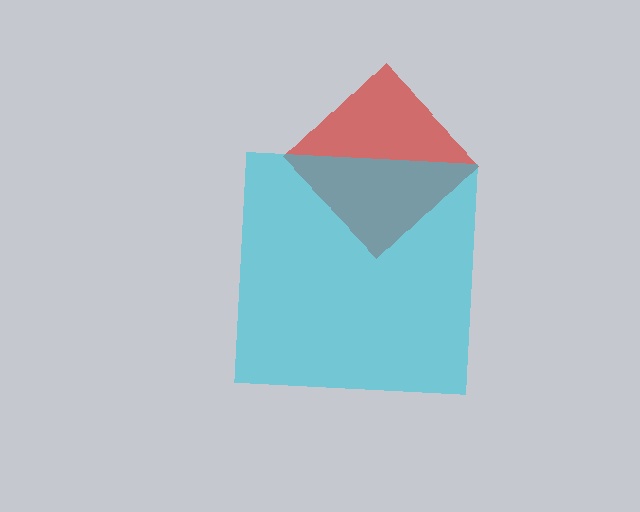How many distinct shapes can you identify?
There are 2 distinct shapes: a red diamond, a cyan square.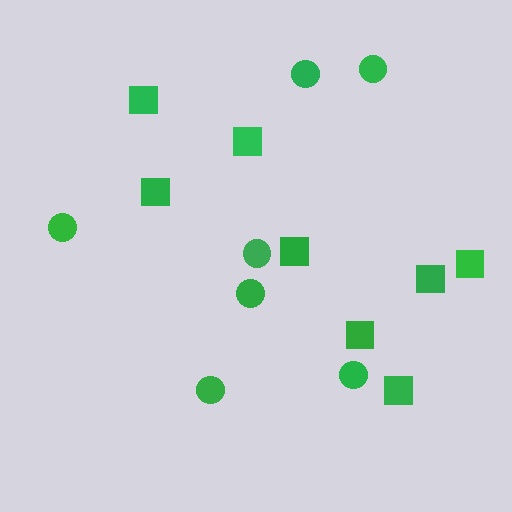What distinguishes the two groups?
There are 2 groups: one group of circles (7) and one group of squares (8).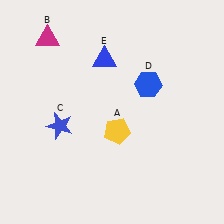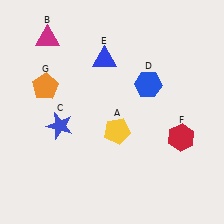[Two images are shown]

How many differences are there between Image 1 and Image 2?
There are 2 differences between the two images.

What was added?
A red hexagon (F), an orange pentagon (G) were added in Image 2.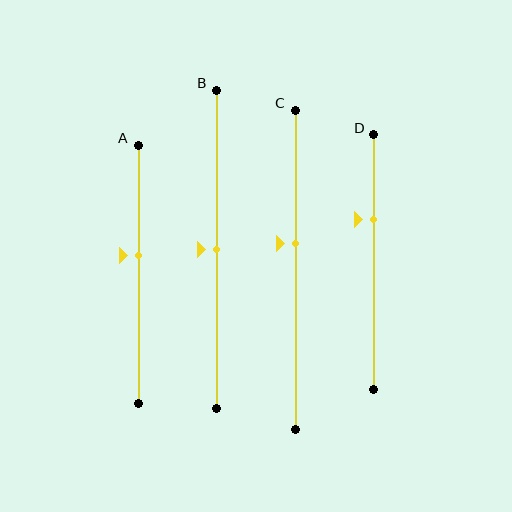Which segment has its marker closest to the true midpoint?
Segment B has its marker closest to the true midpoint.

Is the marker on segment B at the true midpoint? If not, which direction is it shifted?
Yes, the marker on segment B is at the true midpoint.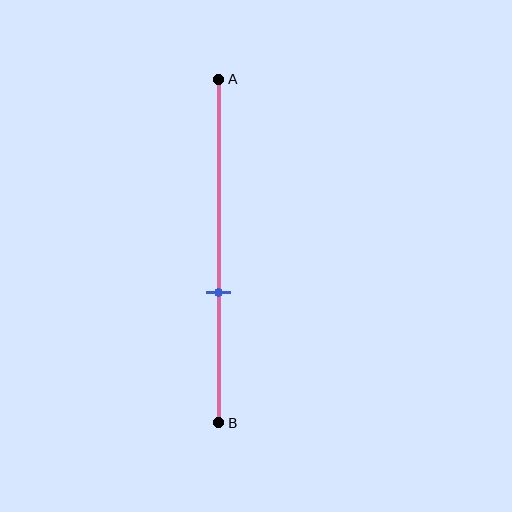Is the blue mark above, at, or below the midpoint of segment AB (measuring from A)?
The blue mark is below the midpoint of segment AB.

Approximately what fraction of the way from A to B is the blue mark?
The blue mark is approximately 60% of the way from A to B.